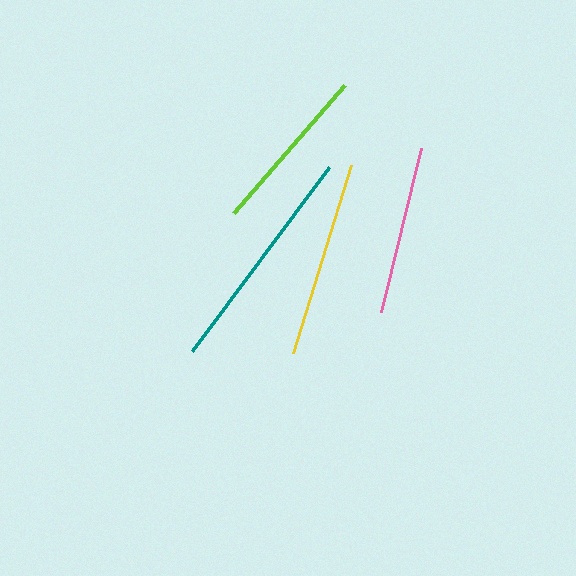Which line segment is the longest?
The teal line is the longest at approximately 229 pixels.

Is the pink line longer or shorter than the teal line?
The teal line is longer than the pink line.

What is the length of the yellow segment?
The yellow segment is approximately 197 pixels long.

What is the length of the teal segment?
The teal segment is approximately 229 pixels long.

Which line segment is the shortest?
The pink line is the shortest at approximately 169 pixels.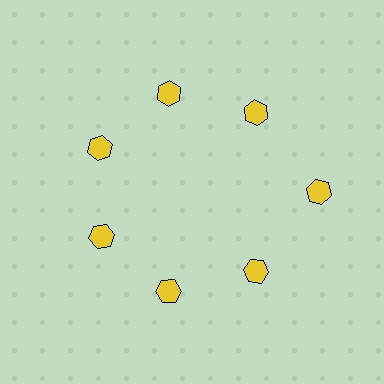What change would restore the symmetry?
The symmetry would be restored by moving it inward, back onto the ring so that all 7 hexagons sit at equal angles and equal distance from the center.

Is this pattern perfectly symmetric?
No. The 7 yellow hexagons are arranged in a ring, but one element near the 3 o'clock position is pushed outward from the center, breaking the 7-fold rotational symmetry.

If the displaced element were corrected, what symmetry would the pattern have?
It would have 7-fold rotational symmetry — the pattern would map onto itself every 51 degrees.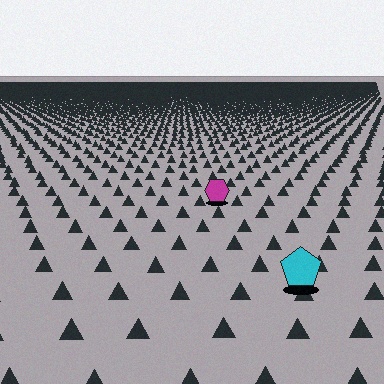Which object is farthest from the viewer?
The magenta hexagon is farthest from the viewer. It appears smaller and the ground texture around it is denser.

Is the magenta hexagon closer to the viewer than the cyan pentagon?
No. The cyan pentagon is closer — you can tell from the texture gradient: the ground texture is coarser near it.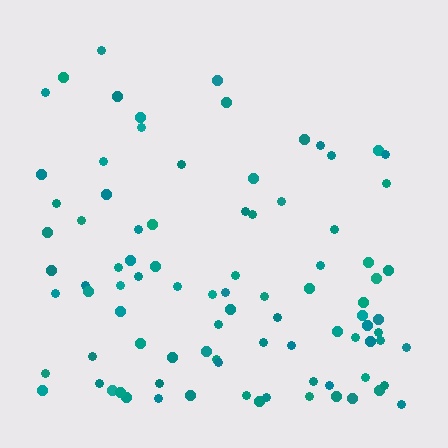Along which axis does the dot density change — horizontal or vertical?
Vertical.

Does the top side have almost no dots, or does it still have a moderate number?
Still a moderate number, just noticeably fewer than the bottom.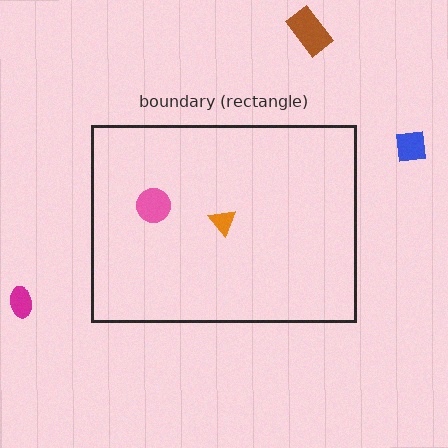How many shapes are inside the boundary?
2 inside, 3 outside.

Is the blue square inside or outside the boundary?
Outside.